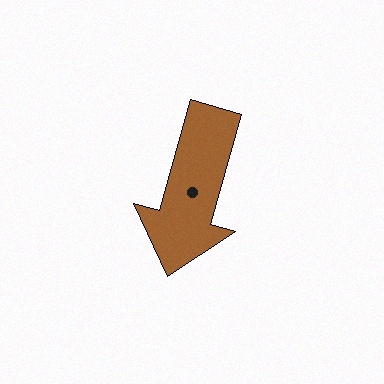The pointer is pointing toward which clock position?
Roughly 7 o'clock.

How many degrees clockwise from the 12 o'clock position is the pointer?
Approximately 196 degrees.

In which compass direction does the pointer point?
South.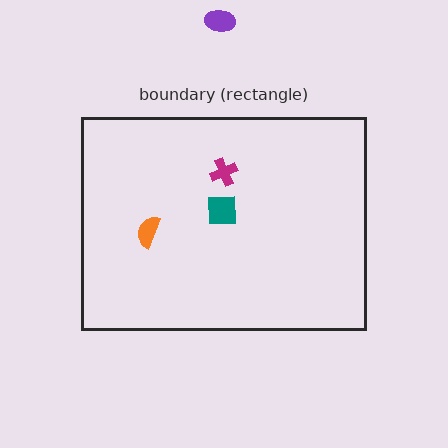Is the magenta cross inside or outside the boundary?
Inside.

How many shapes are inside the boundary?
3 inside, 1 outside.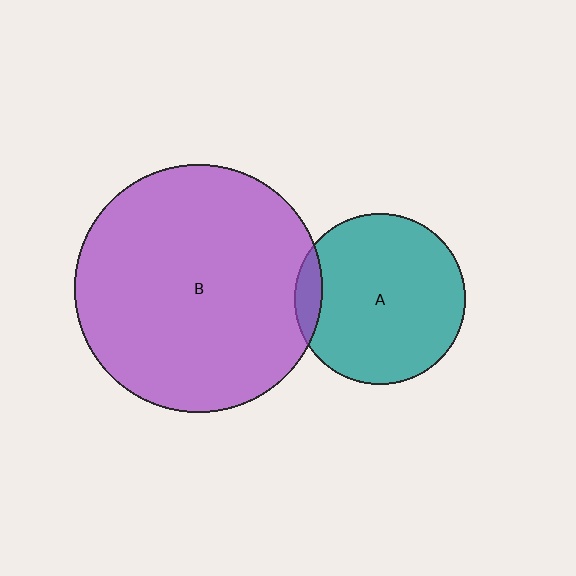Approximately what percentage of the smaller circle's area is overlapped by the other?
Approximately 10%.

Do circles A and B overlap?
Yes.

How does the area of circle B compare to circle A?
Approximately 2.1 times.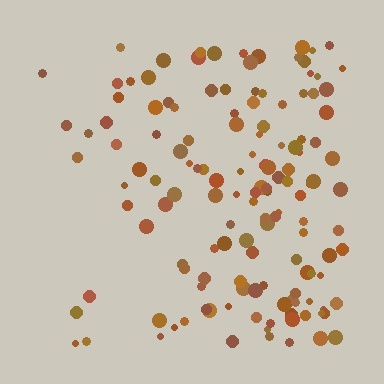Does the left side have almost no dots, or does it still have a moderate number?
Still a moderate number, just noticeably fewer than the right.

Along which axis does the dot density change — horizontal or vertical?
Horizontal.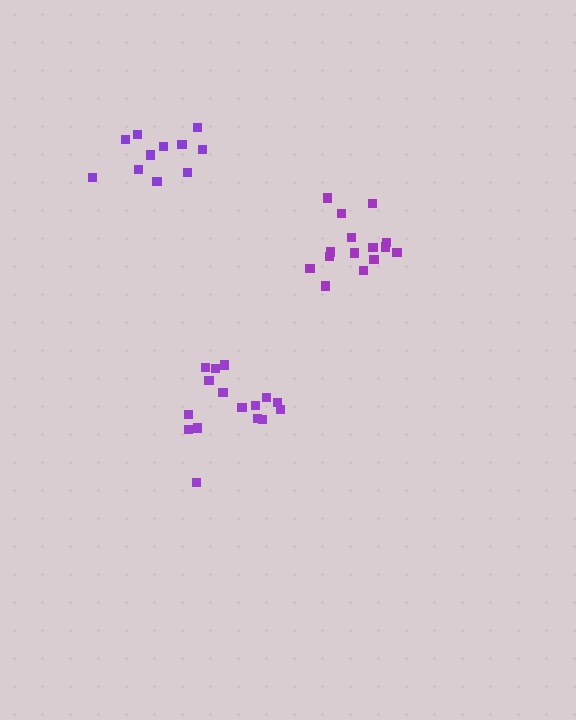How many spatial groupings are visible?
There are 3 spatial groupings.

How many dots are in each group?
Group 1: 15 dots, Group 2: 11 dots, Group 3: 16 dots (42 total).